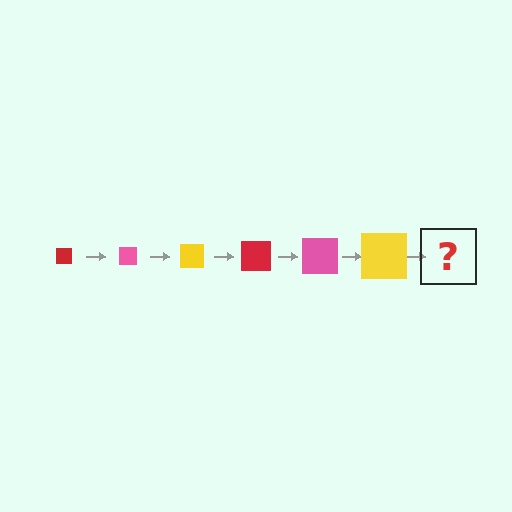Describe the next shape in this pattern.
It should be a red square, larger than the previous one.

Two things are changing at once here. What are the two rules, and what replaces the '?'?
The two rules are that the square grows larger each step and the color cycles through red, pink, and yellow. The '?' should be a red square, larger than the previous one.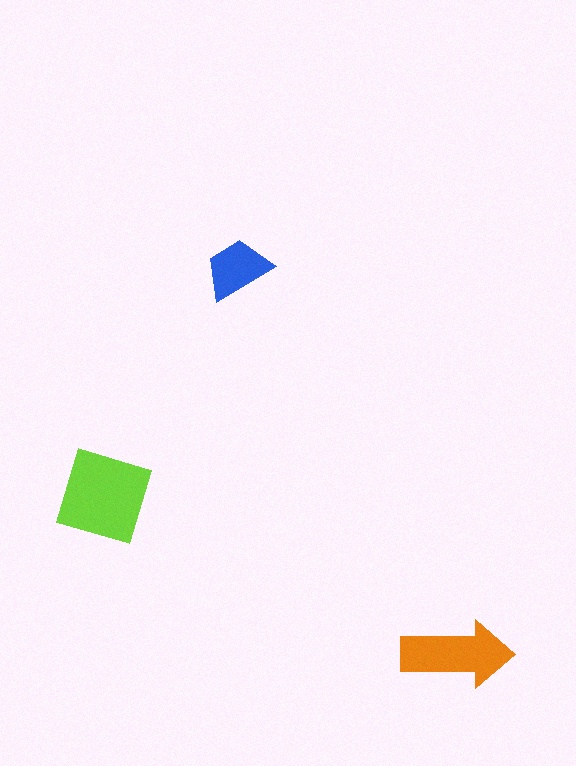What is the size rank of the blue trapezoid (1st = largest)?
3rd.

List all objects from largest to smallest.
The lime square, the orange arrow, the blue trapezoid.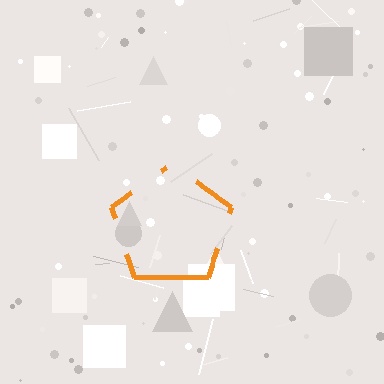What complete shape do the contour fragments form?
The contour fragments form a pentagon.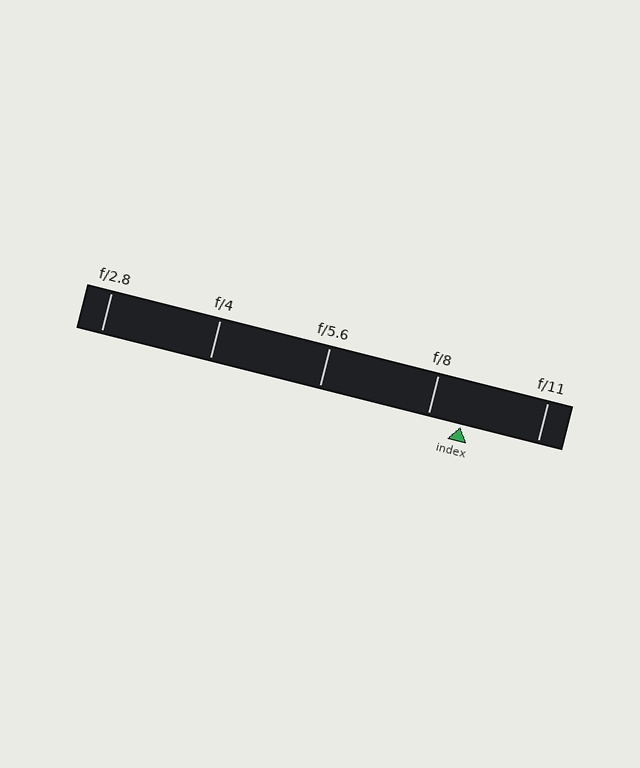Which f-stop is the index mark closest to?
The index mark is closest to f/8.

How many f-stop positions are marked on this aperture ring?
There are 5 f-stop positions marked.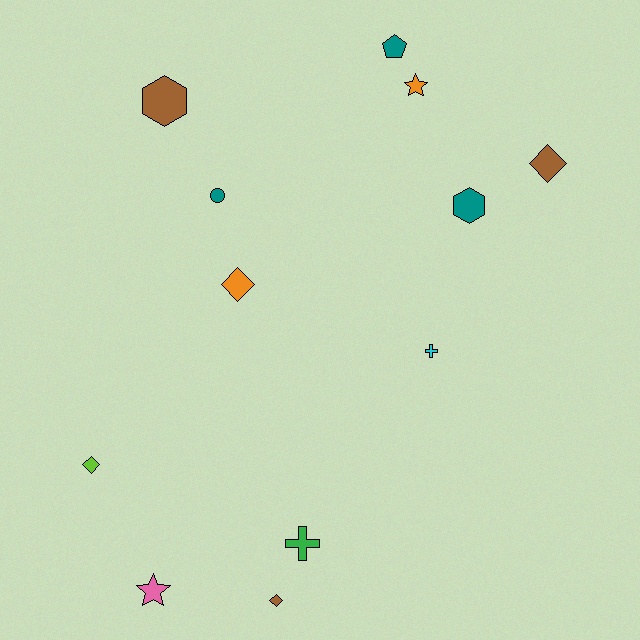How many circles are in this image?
There is 1 circle.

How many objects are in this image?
There are 12 objects.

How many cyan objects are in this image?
There is 1 cyan object.